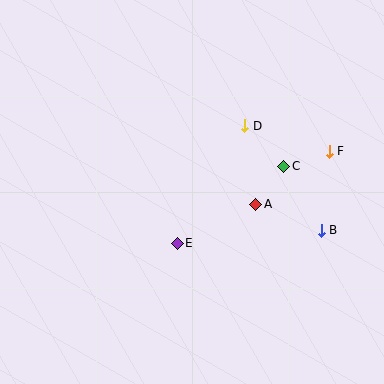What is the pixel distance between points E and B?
The distance between E and B is 145 pixels.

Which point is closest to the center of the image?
Point E at (177, 243) is closest to the center.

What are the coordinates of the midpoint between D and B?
The midpoint between D and B is at (283, 178).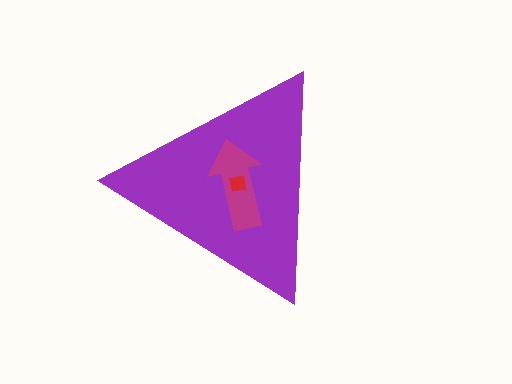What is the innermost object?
The red square.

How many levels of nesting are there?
3.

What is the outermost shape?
The purple triangle.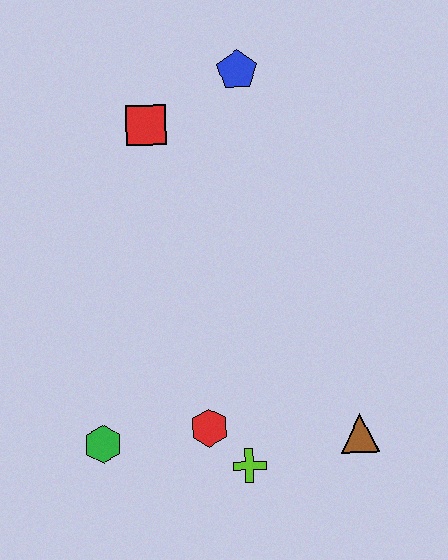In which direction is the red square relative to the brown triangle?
The red square is above the brown triangle.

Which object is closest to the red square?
The blue pentagon is closest to the red square.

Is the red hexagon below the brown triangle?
No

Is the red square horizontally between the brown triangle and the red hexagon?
No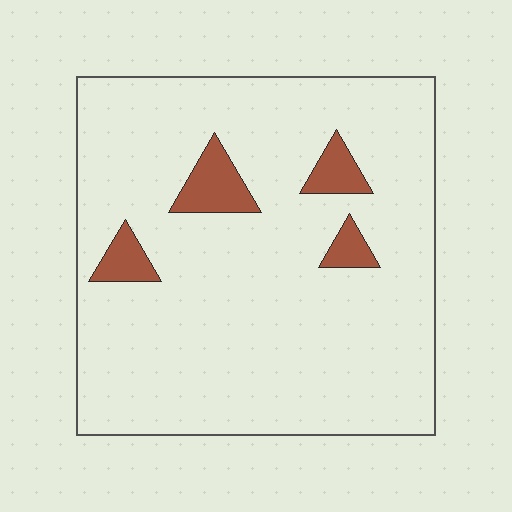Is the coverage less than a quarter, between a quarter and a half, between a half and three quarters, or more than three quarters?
Less than a quarter.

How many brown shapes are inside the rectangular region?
4.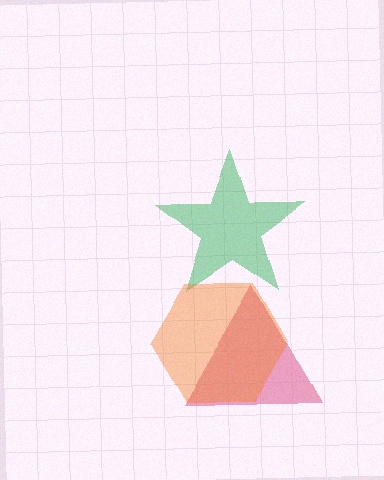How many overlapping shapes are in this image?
There are 3 overlapping shapes in the image.